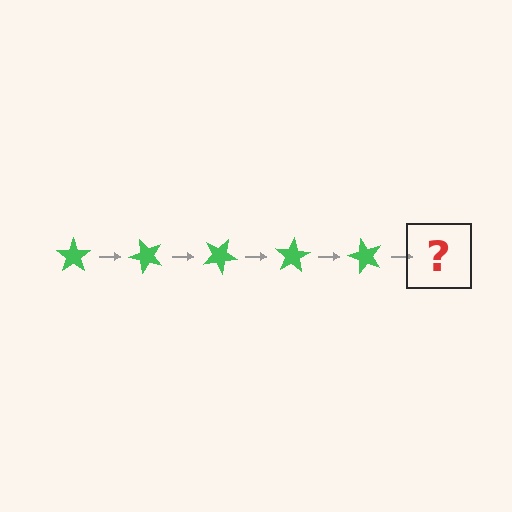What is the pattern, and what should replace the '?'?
The pattern is that the star rotates 50 degrees each step. The '?' should be a green star rotated 250 degrees.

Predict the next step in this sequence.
The next step is a green star rotated 250 degrees.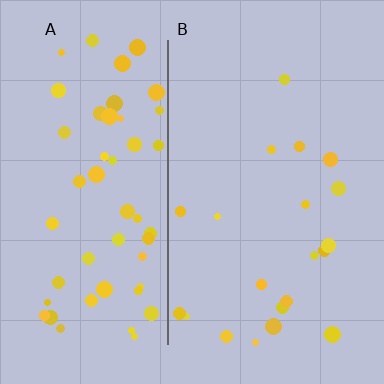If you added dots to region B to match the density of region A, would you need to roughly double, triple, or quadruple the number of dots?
Approximately triple.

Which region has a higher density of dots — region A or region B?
A (the left).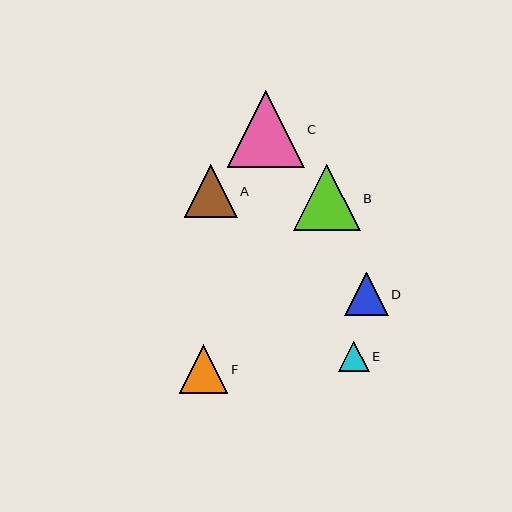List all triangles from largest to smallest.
From largest to smallest: C, B, A, F, D, E.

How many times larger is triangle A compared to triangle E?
Triangle A is approximately 1.7 times the size of triangle E.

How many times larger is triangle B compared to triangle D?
Triangle B is approximately 1.5 times the size of triangle D.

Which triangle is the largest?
Triangle C is the largest with a size of approximately 76 pixels.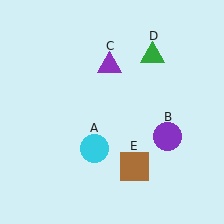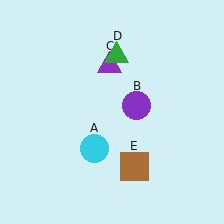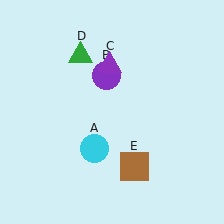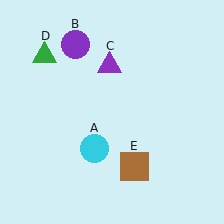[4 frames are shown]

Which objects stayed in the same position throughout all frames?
Cyan circle (object A) and purple triangle (object C) and brown square (object E) remained stationary.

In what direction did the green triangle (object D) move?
The green triangle (object D) moved left.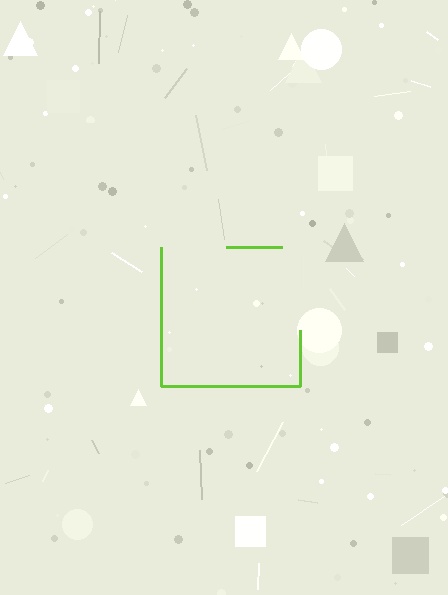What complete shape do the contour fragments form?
The contour fragments form a square.